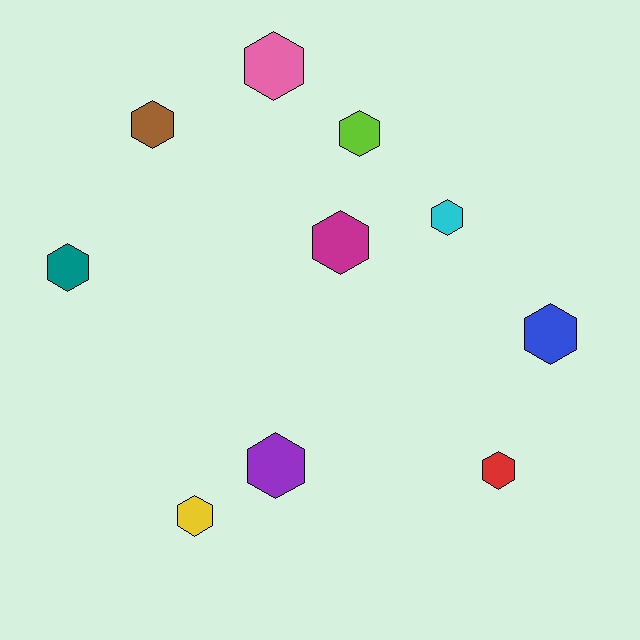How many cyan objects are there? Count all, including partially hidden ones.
There is 1 cyan object.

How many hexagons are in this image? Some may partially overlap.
There are 10 hexagons.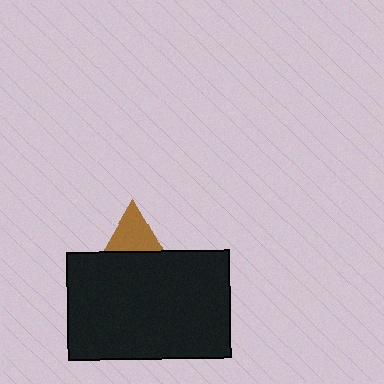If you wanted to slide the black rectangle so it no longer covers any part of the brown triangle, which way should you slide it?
Slide it down — that is the most direct way to separate the two shapes.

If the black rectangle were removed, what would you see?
You would see the complete brown triangle.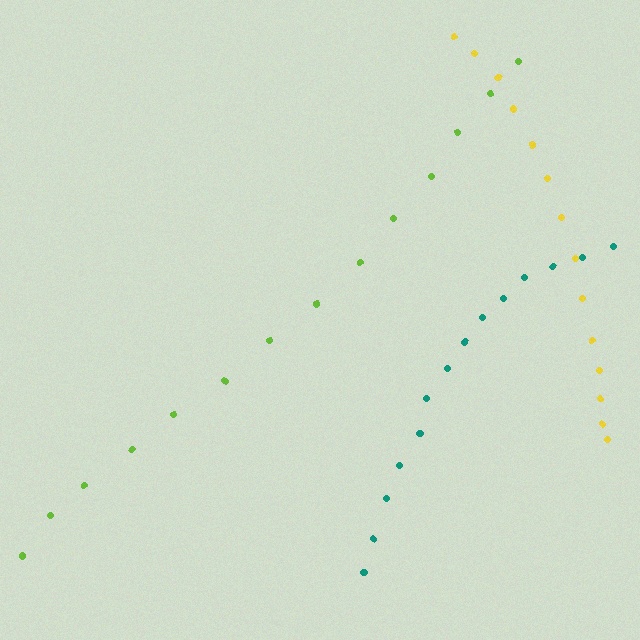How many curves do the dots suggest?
There are 3 distinct paths.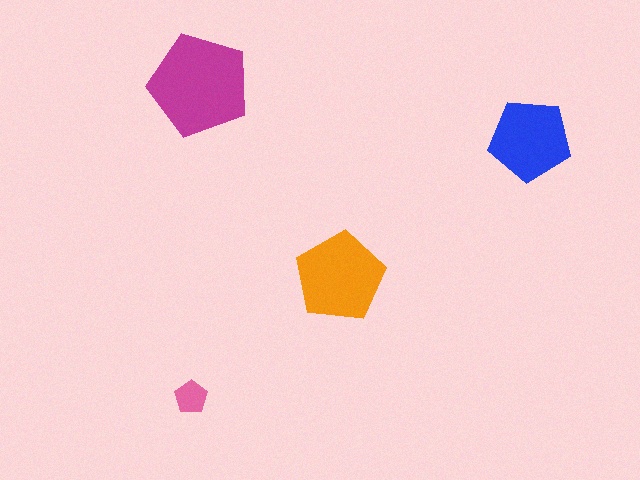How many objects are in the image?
There are 4 objects in the image.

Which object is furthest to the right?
The blue pentagon is rightmost.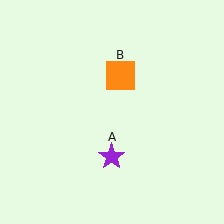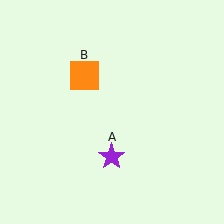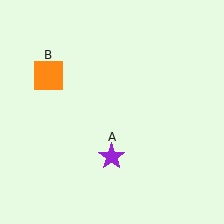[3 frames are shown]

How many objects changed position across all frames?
1 object changed position: orange square (object B).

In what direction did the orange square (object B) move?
The orange square (object B) moved left.